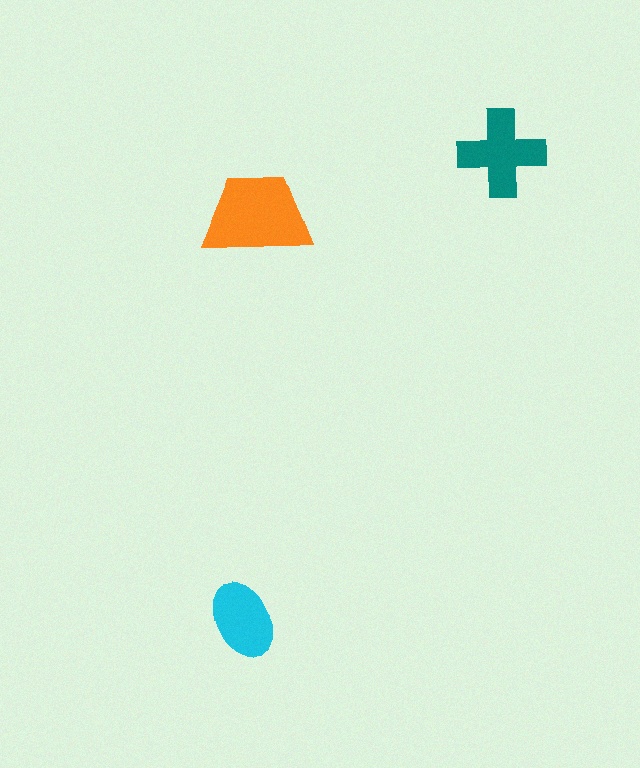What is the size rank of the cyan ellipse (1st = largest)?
3rd.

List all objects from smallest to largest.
The cyan ellipse, the teal cross, the orange trapezoid.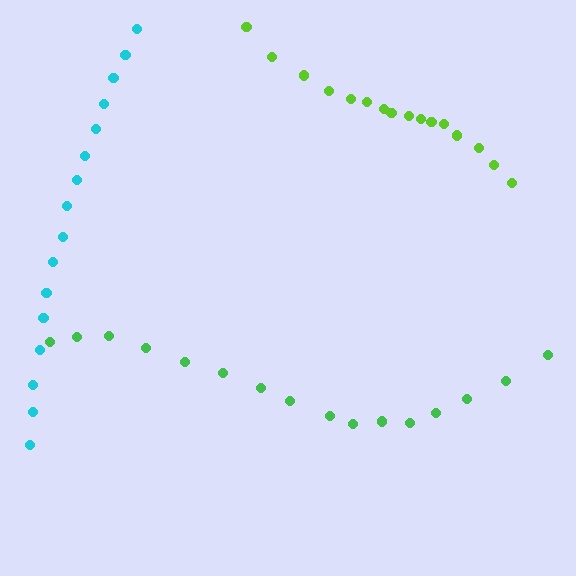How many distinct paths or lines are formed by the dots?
There are 3 distinct paths.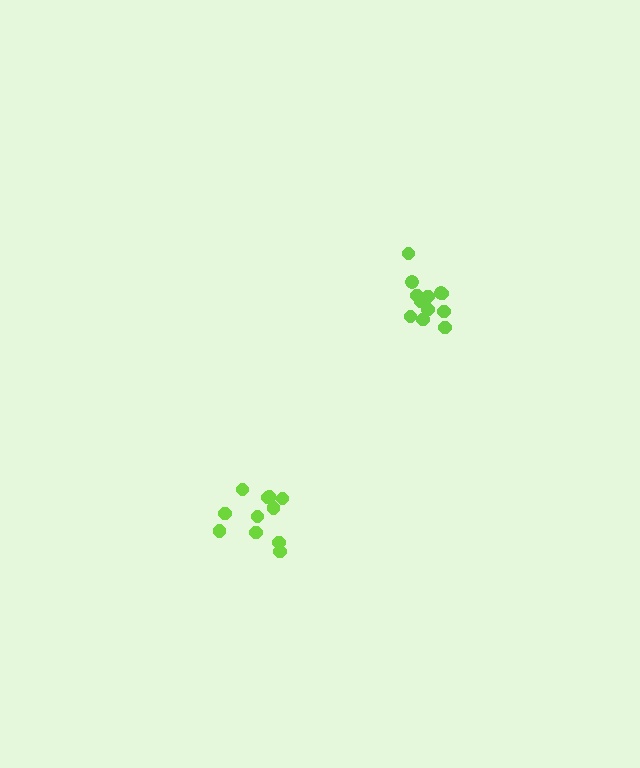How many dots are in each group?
Group 1: 13 dots, Group 2: 11 dots (24 total).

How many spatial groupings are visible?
There are 2 spatial groupings.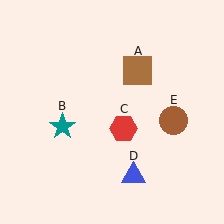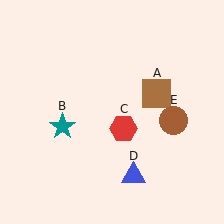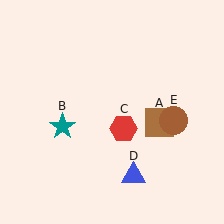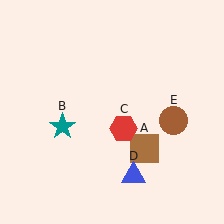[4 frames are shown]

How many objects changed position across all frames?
1 object changed position: brown square (object A).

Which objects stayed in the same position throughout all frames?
Teal star (object B) and red hexagon (object C) and blue triangle (object D) and brown circle (object E) remained stationary.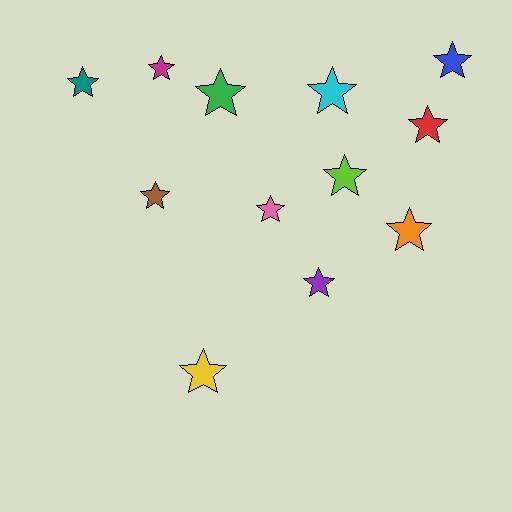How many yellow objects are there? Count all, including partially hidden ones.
There is 1 yellow object.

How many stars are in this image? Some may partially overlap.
There are 12 stars.